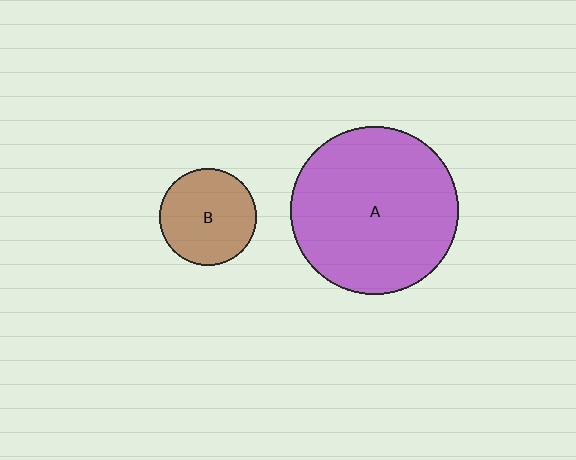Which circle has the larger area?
Circle A (purple).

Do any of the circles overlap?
No, none of the circles overlap.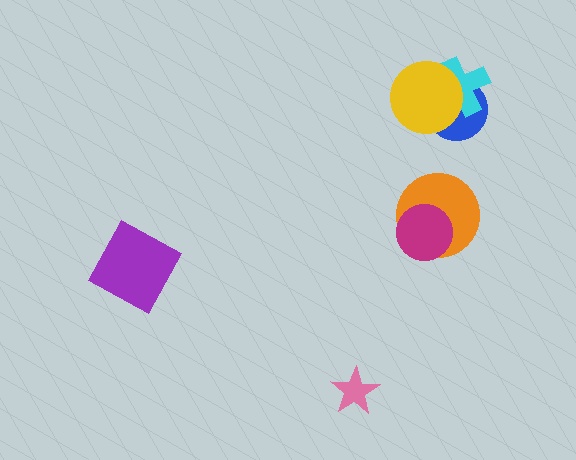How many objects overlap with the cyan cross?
2 objects overlap with the cyan cross.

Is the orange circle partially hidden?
Yes, it is partially covered by another shape.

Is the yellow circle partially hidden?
No, no other shape covers it.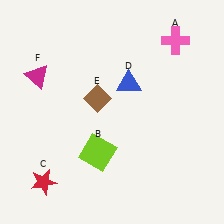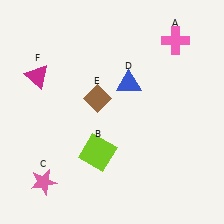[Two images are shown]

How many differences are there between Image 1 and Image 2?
There is 1 difference between the two images.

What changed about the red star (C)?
In Image 1, C is red. In Image 2, it changed to pink.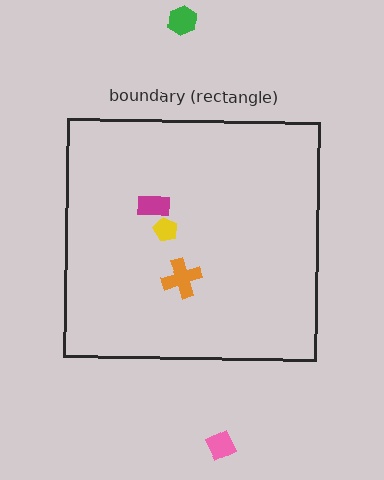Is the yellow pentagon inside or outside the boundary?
Inside.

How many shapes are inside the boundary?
3 inside, 2 outside.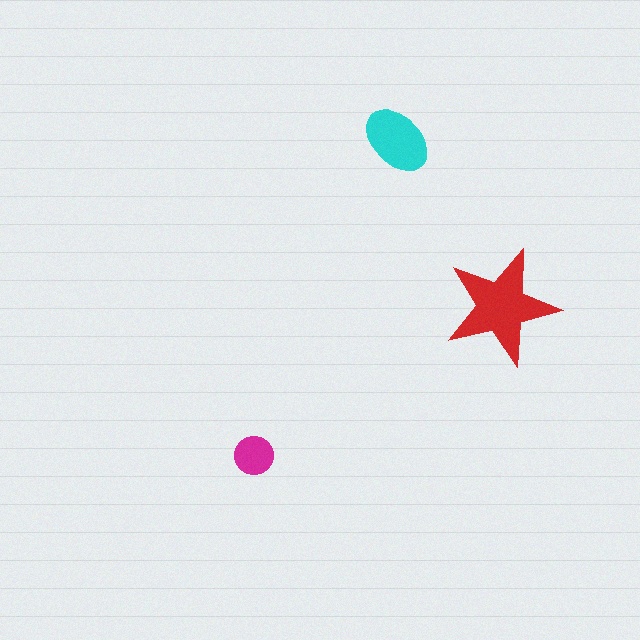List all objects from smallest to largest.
The magenta circle, the cyan ellipse, the red star.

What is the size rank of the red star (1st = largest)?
1st.